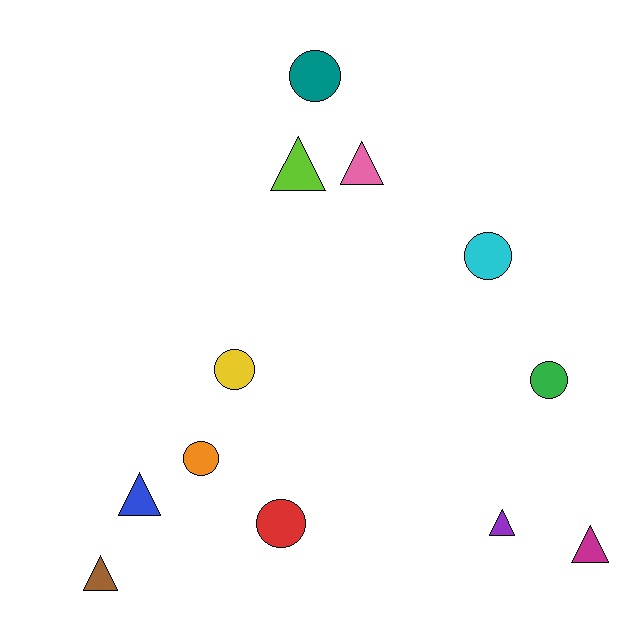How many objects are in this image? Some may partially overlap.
There are 12 objects.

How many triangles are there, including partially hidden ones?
There are 6 triangles.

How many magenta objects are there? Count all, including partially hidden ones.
There is 1 magenta object.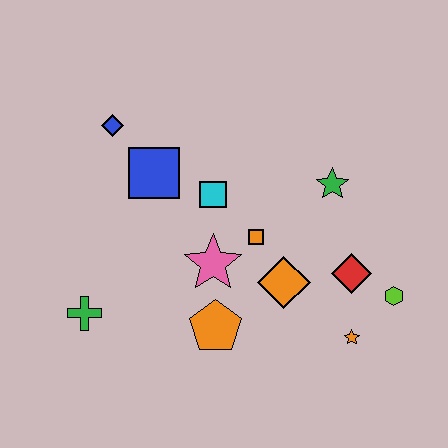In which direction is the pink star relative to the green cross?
The pink star is to the right of the green cross.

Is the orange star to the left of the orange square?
No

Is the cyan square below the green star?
Yes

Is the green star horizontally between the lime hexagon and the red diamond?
No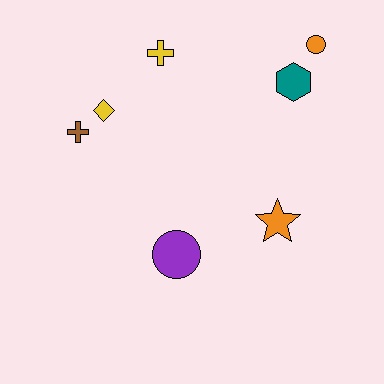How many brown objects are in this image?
There is 1 brown object.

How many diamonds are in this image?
There is 1 diamond.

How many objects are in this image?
There are 7 objects.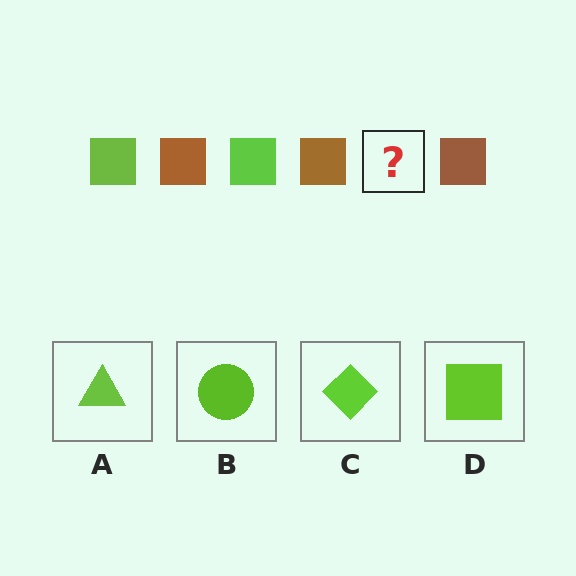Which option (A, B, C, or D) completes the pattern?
D.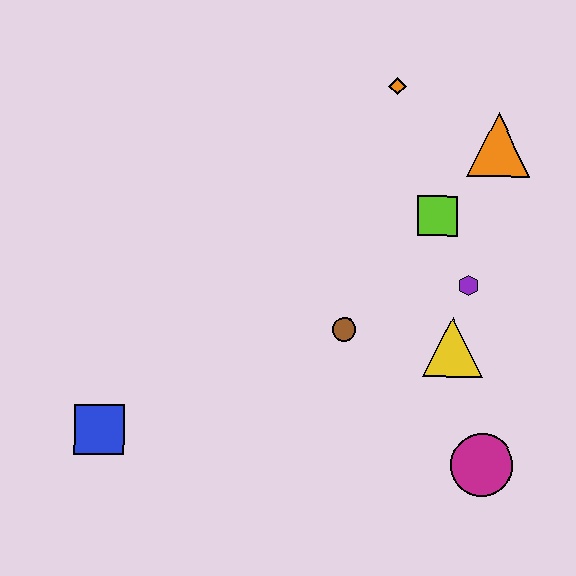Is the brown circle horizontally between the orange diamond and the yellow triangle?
No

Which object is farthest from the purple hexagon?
The blue square is farthest from the purple hexagon.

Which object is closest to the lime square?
The purple hexagon is closest to the lime square.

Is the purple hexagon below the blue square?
No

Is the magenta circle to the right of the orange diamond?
Yes